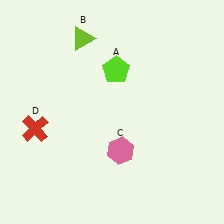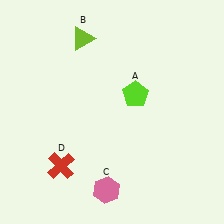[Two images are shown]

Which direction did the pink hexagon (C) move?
The pink hexagon (C) moved down.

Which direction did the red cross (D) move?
The red cross (D) moved down.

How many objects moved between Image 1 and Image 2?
3 objects moved between the two images.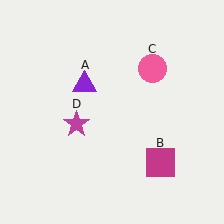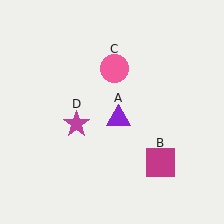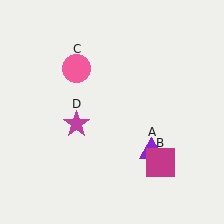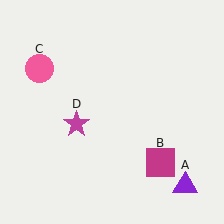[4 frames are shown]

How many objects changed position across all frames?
2 objects changed position: purple triangle (object A), pink circle (object C).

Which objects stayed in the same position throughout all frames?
Magenta square (object B) and magenta star (object D) remained stationary.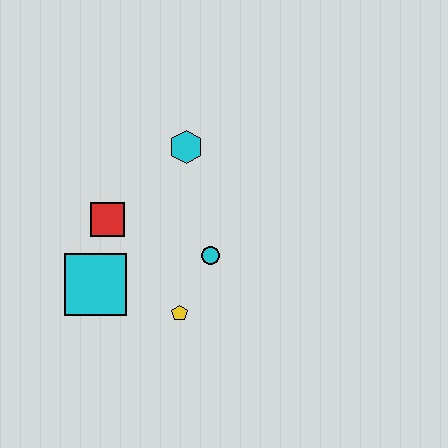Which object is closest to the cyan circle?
The yellow pentagon is closest to the cyan circle.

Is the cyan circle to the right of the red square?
Yes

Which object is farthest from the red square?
The yellow pentagon is farthest from the red square.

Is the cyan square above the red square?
No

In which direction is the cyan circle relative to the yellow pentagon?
The cyan circle is above the yellow pentagon.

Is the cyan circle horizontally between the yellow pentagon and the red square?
No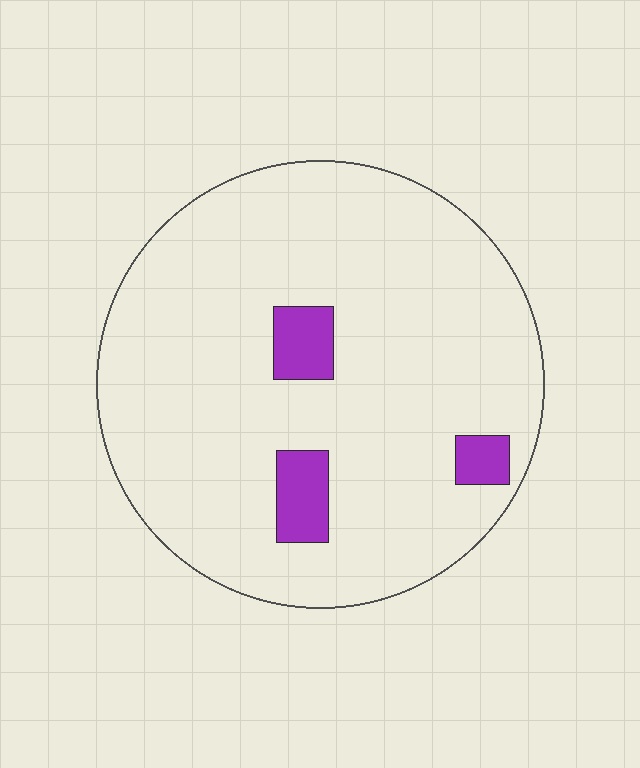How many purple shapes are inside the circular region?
3.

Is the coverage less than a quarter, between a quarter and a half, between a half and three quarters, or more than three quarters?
Less than a quarter.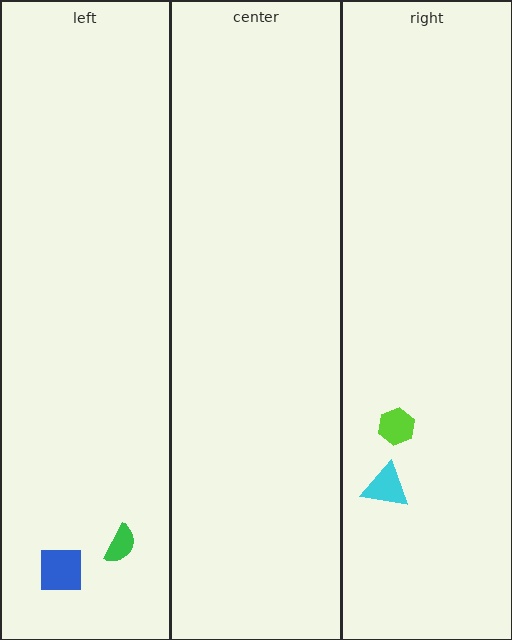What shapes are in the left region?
The green semicircle, the blue square.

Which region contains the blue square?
The left region.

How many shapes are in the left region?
2.